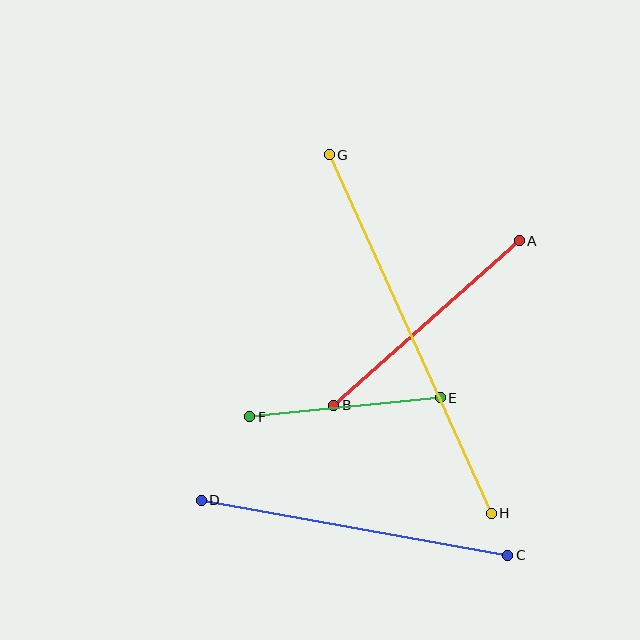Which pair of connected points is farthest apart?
Points G and H are farthest apart.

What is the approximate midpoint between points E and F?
The midpoint is at approximately (345, 407) pixels.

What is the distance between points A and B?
The distance is approximately 248 pixels.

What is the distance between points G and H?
The distance is approximately 394 pixels.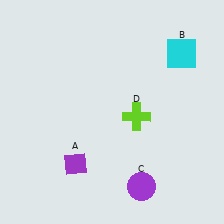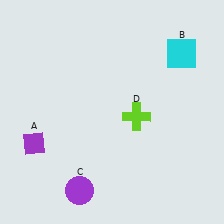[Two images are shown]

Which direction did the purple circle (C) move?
The purple circle (C) moved left.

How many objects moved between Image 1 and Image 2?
2 objects moved between the two images.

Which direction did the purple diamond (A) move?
The purple diamond (A) moved left.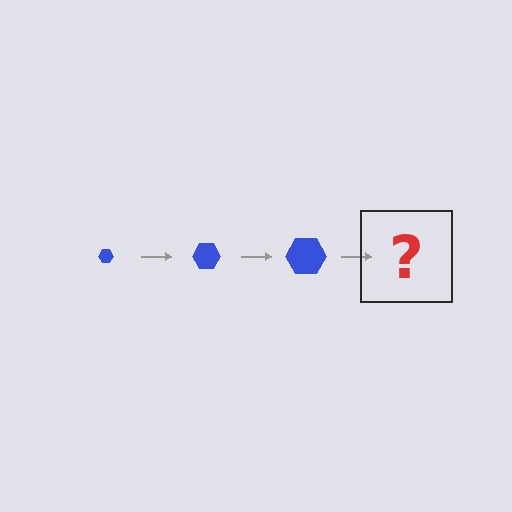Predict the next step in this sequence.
The next step is a blue hexagon, larger than the previous one.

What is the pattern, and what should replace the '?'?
The pattern is that the hexagon gets progressively larger each step. The '?' should be a blue hexagon, larger than the previous one.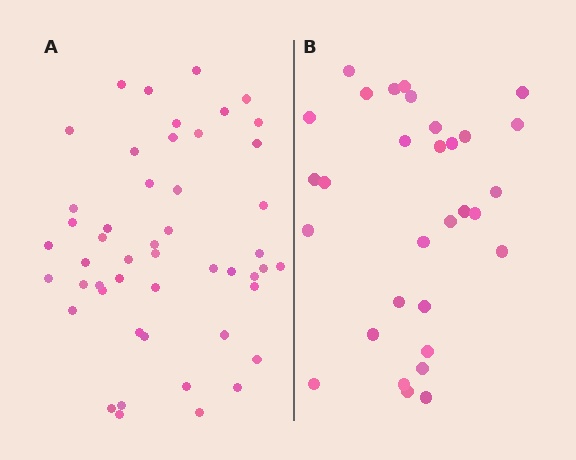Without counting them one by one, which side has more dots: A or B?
Region A (the left region) has more dots.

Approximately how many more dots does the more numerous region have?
Region A has approximately 20 more dots than region B.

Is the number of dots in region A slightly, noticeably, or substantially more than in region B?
Region A has substantially more. The ratio is roughly 1.6 to 1.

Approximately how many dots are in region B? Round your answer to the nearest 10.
About 30 dots. (The exact count is 31, which rounds to 30.)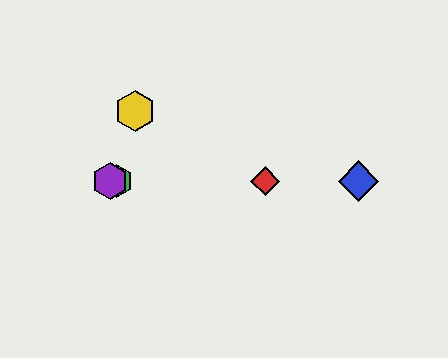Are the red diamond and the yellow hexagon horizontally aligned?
No, the red diamond is at y≈181 and the yellow hexagon is at y≈111.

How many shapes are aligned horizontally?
4 shapes (the red diamond, the blue diamond, the green hexagon, the purple hexagon) are aligned horizontally.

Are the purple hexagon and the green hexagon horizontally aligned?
Yes, both are at y≈181.